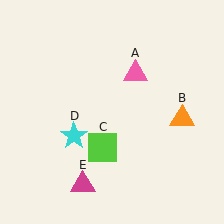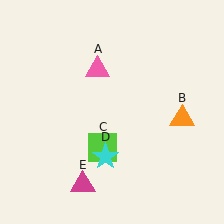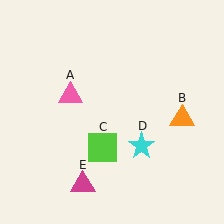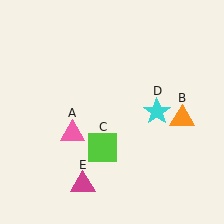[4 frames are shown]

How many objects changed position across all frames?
2 objects changed position: pink triangle (object A), cyan star (object D).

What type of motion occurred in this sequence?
The pink triangle (object A), cyan star (object D) rotated counterclockwise around the center of the scene.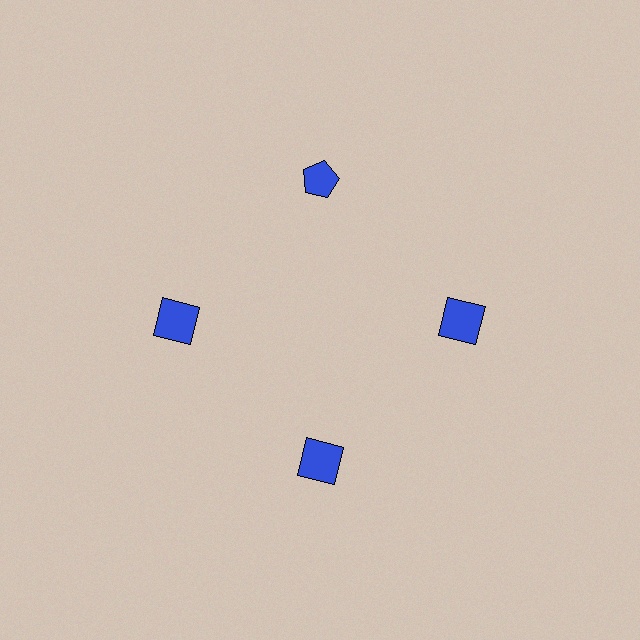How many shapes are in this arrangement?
There are 4 shapes arranged in a ring pattern.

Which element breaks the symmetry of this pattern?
The blue pentagon at roughly the 12 o'clock position breaks the symmetry. All other shapes are blue squares.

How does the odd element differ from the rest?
It has a different shape: pentagon instead of square.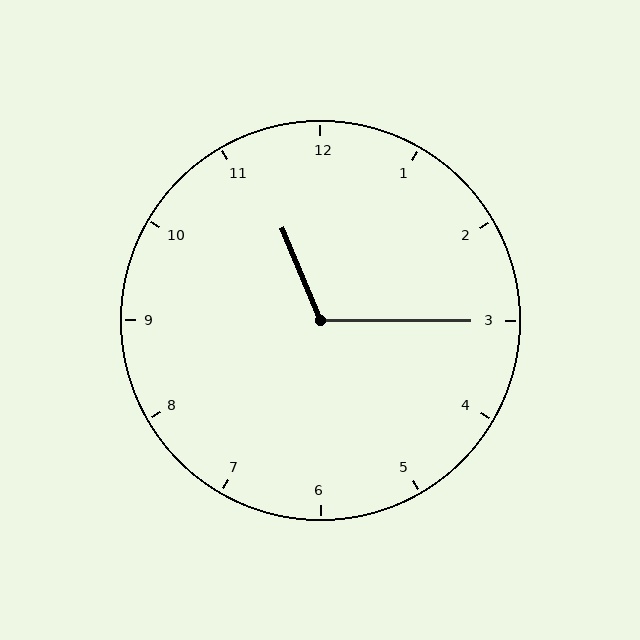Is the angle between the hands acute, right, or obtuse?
It is obtuse.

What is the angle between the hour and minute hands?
Approximately 112 degrees.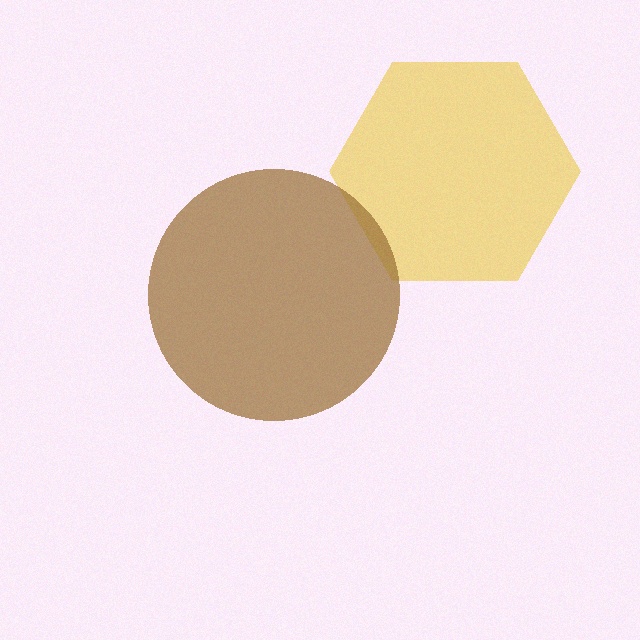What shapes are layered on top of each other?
The layered shapes are: a yellow hexagon, a brown circle.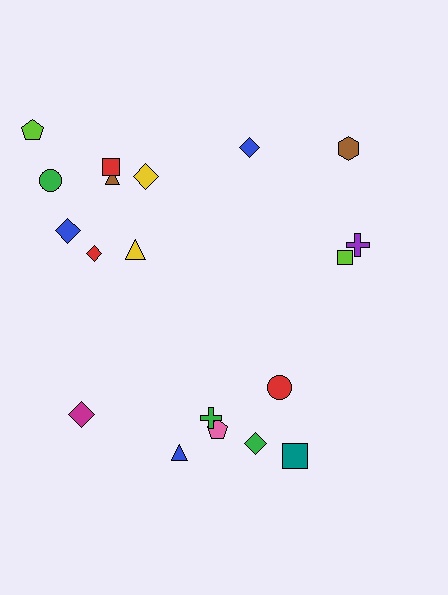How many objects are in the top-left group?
There are 8 objects.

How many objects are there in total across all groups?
There are 19 objects.